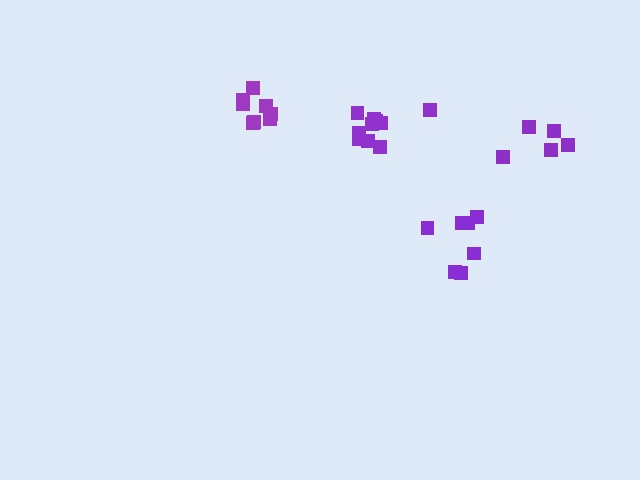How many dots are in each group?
Group 1: 8 dots, Group 2: 7 dots, Group 3: 10 dots, Group 4: 5 dots (30 total).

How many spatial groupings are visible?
There are 4 spatial groupings.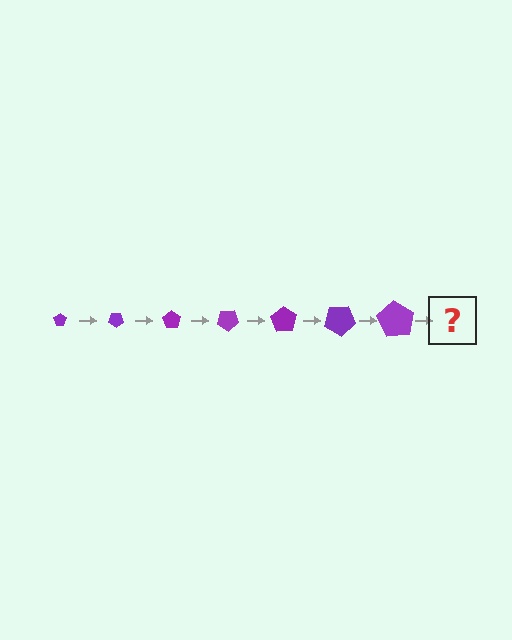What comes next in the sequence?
The next element should be a pentagon, larger than the previous one and rotated 245 degrees from the start.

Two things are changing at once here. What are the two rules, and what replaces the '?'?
The two rules are that the pentagon grows larger each step and it rotates 35 degrees each step. The '?' should be a pentagon, larger than the previous one and rotated 245 degrees from the start.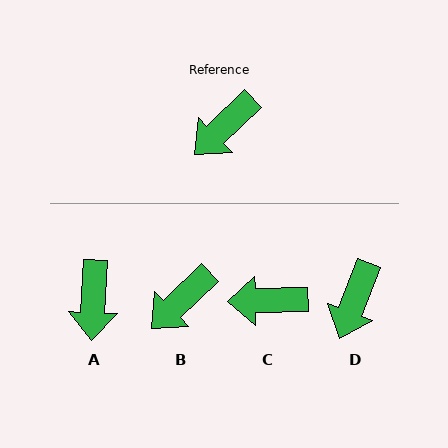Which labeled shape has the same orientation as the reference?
B.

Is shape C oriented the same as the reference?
No, it is off by about 42 degrees.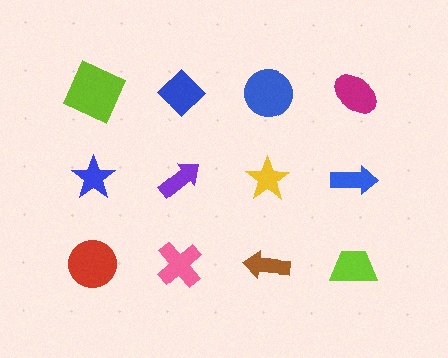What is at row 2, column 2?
A purple arrow.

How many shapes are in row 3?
4 shapes.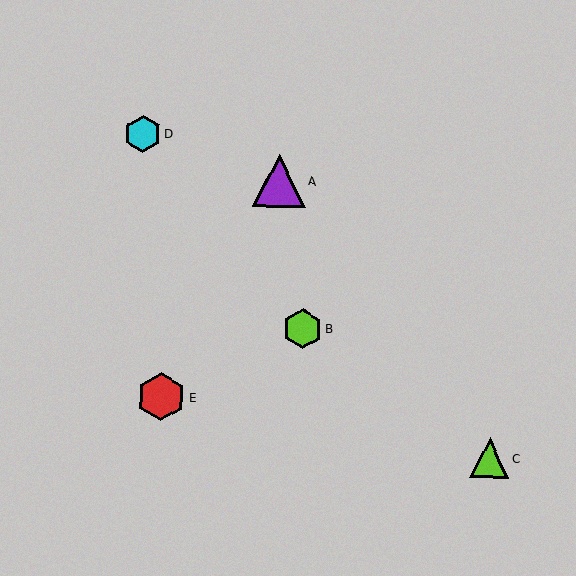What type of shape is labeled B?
Shape B is a lime hexagon.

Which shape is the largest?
The purple triangle (labeled A) is the largest.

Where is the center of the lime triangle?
The center of the lime triangle is at (490, 458).